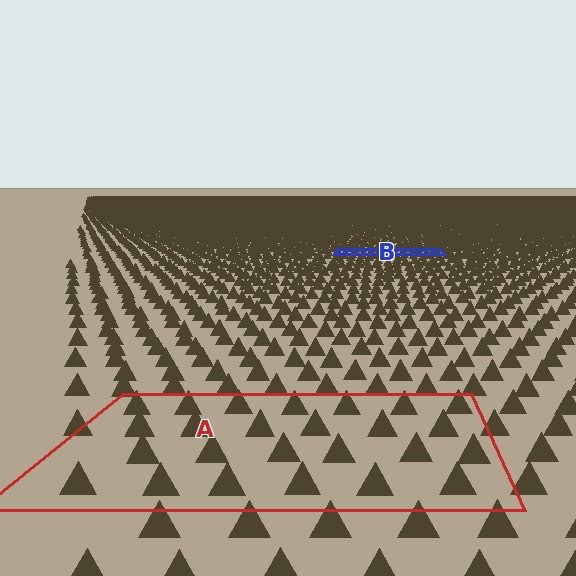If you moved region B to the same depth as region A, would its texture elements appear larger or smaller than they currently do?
They would appear larger. At a closer depth, the same texture elements are projected at a bigger on-screen size.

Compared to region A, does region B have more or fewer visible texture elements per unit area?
Region B has more texture elements per unit area — they are packed more densely because it is farther away.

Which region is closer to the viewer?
Region A is closer. The texture elements there are larger and more spread out.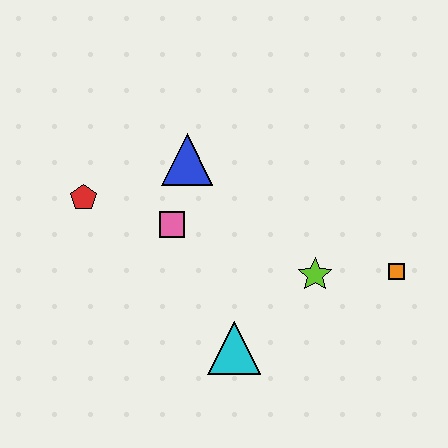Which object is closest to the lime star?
The orange square is closest to the lime star.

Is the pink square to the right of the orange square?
No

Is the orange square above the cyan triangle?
Yes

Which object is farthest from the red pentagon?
The orange square is farthest from the red pentagon.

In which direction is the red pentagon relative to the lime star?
The red pentagon is to the left of the lime star.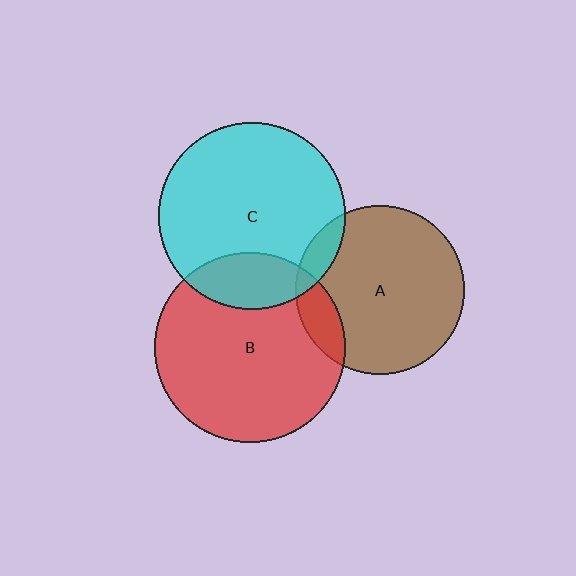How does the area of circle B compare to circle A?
Approximately 1.3 times.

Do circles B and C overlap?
Yes.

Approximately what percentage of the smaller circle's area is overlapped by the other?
Approximately 20%.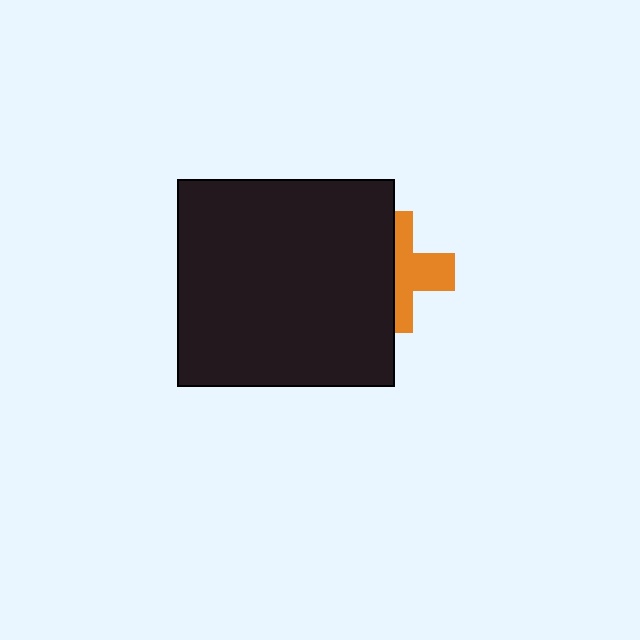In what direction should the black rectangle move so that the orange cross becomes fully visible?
The black rectangle should move left. That is the shortest direction to clear the overlap and leave the orange cross fully visible.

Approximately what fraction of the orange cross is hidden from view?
Roughly 52% of the orange cross is hidden behind the black rectangle.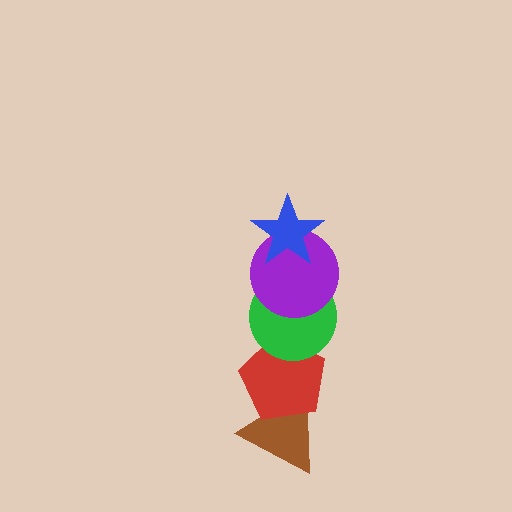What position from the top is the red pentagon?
The red pentagon is 4th from the top.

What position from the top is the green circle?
The green circle is 3rd from the top.